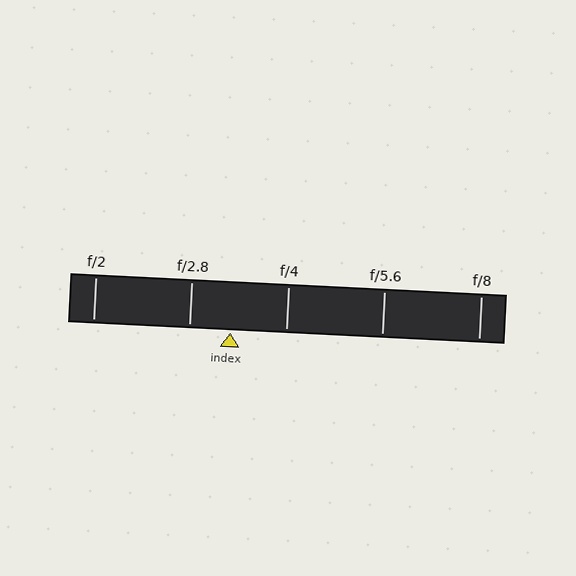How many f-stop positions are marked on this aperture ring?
There are 5 f-stop positions marked.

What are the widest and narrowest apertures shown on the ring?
The widest aperture shown is f/2 and the narrowest is f/8.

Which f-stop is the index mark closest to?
The index mark is closest to f/2.8.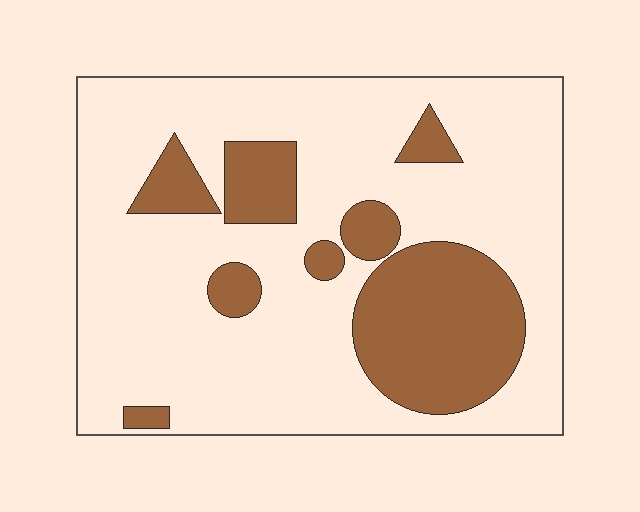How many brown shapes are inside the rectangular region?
8.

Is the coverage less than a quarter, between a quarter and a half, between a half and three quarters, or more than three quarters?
Less than a quarter.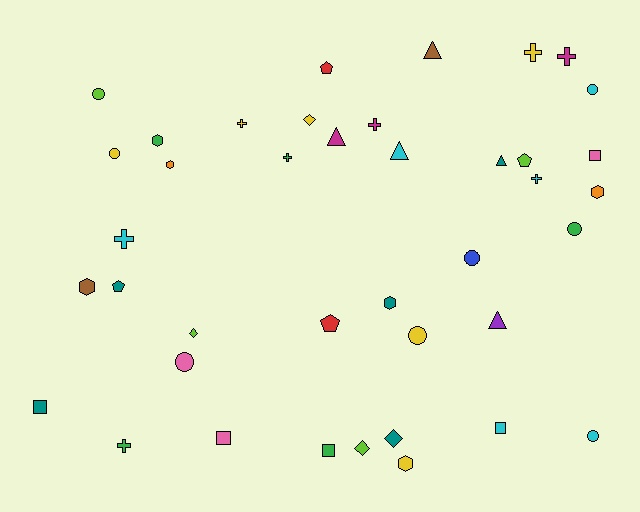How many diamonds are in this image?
There are 4 diamonds.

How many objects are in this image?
There are 40 objects.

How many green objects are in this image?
There are 5 green objects.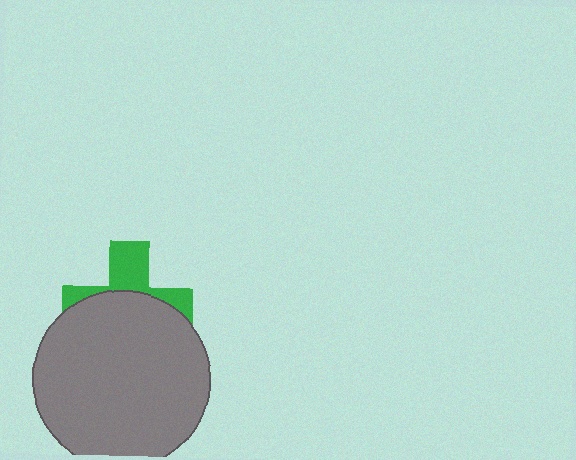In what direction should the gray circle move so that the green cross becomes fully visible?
The gray circle should move down. That is the shortest direction to clear the overlap and leave the green cross fully visible.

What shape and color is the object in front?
The object in front is a gray circle.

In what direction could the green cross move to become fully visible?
The green cross could move up. That would shift it out from behind the gray circle entirely.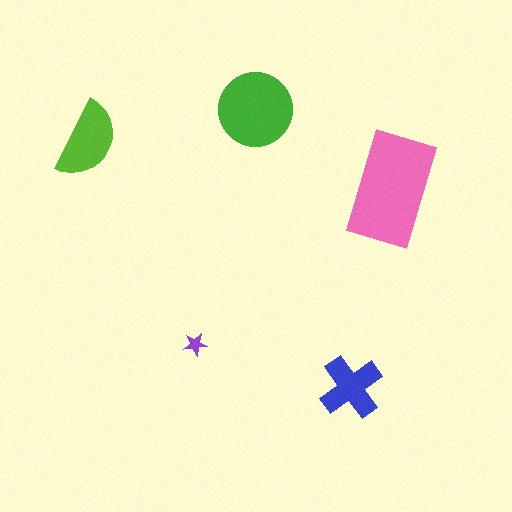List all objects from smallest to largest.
The purple star, the blue cross, the lime semicircle, the green circle, the pink rectangle.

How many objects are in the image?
There are 5 objects in the image.